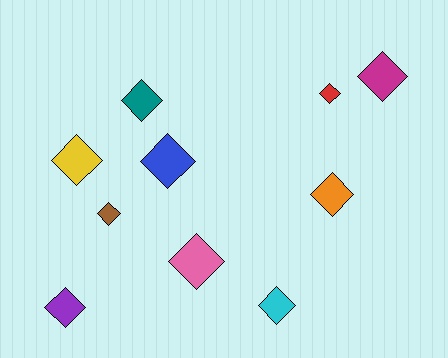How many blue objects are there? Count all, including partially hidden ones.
There is 1 blue object.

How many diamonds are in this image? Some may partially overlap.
There are 10 diamonds.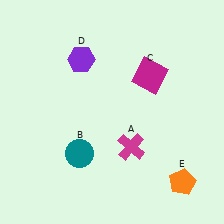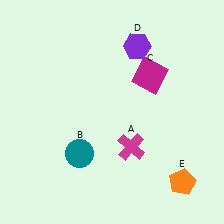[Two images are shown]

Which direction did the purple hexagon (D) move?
The purple hexagon (D) moved right.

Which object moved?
The purple hexagon (D) moved right.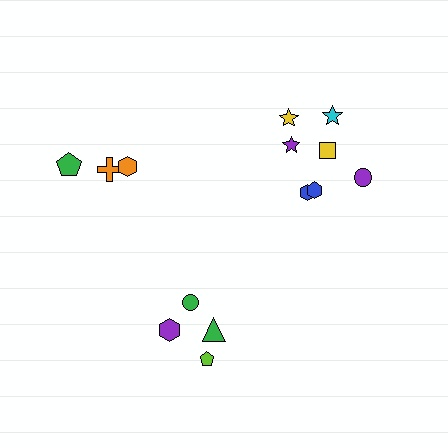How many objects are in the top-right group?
There are 7 objects.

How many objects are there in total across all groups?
There are 14 objects.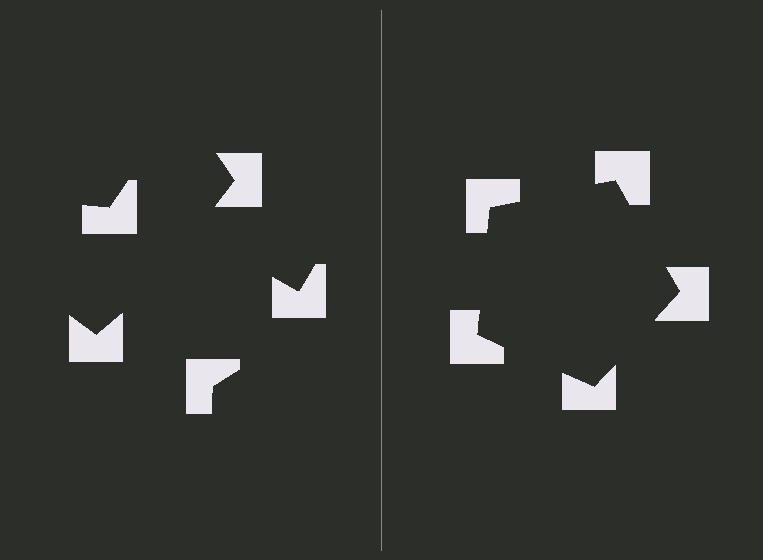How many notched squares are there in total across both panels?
10 — 5 on each side.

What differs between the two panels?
The notched squares are positioned identically on both sides; only the wedge orientations differ. On the right they align to a pentagon; on the left they are misaligned.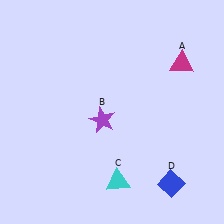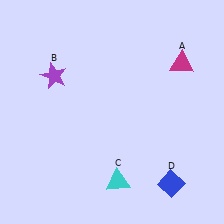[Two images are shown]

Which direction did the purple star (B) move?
The purple star (B) moved left.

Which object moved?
The purple star (B) moved left.